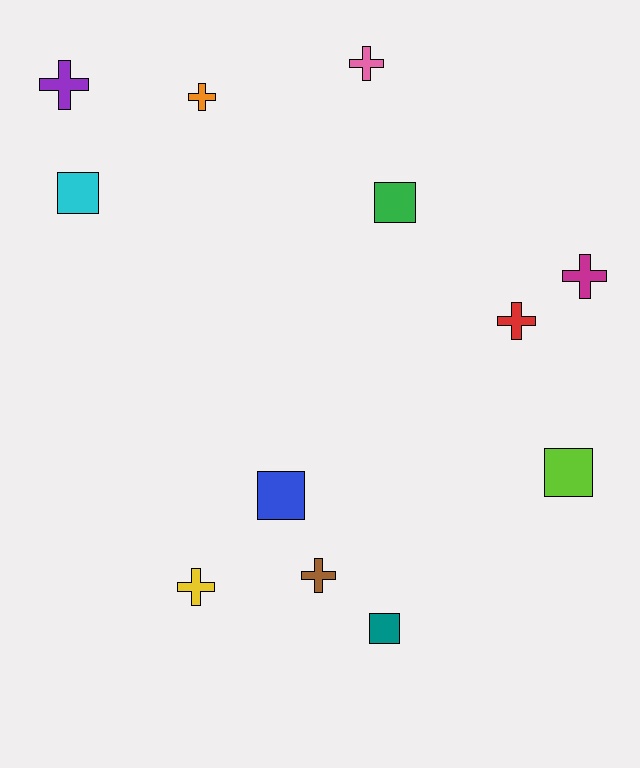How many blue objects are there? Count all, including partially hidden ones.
There is 1 blue object.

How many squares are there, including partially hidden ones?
There are 5 squares.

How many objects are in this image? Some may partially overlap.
There are 12 objects.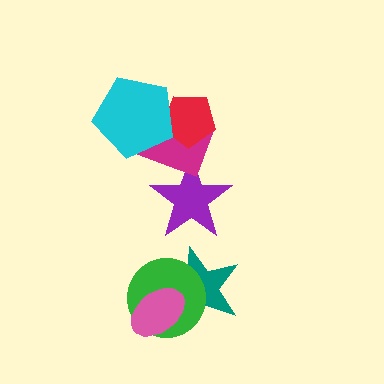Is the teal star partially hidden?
Yes, it is partially covered by another shape.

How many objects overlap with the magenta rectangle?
3 objects overlap with the magenta rectangle.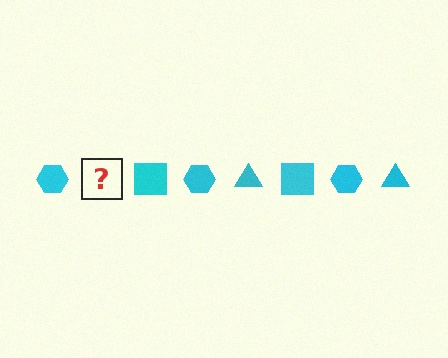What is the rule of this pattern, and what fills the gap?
The rule is that the pattern cycles through hexagon, triangle, square shapes in cyan. The gap should be filled with a cyan triangle.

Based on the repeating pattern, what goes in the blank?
The blank should be a cyan triangle.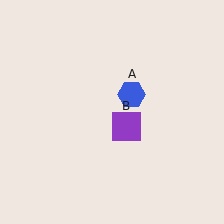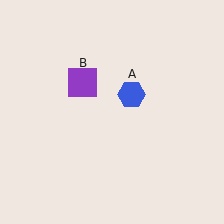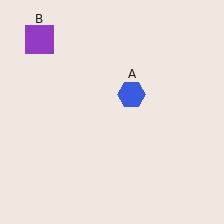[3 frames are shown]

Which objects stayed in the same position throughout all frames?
Blue hexagon (object A) remained stationary.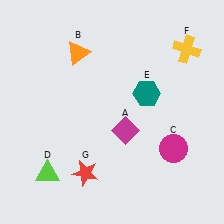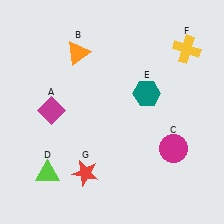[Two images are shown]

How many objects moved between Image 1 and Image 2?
1 object moved between the two images.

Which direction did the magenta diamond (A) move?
The magenta diamond (A) moved left.